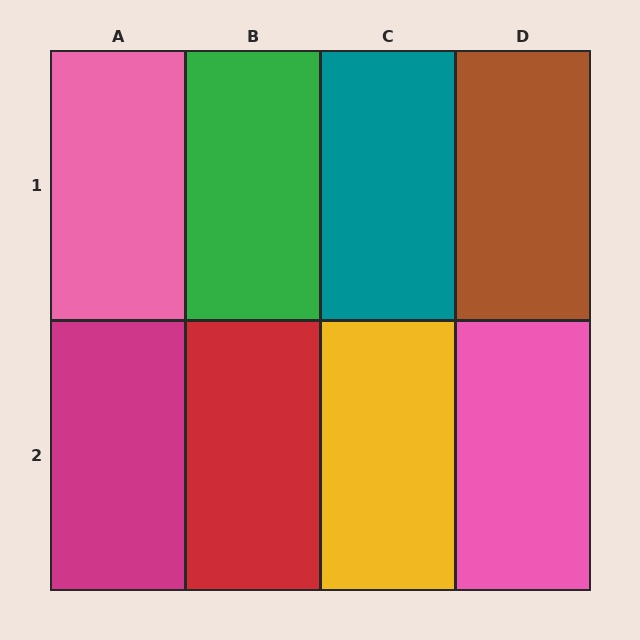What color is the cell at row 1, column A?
Pink.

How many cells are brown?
1 cell is brown.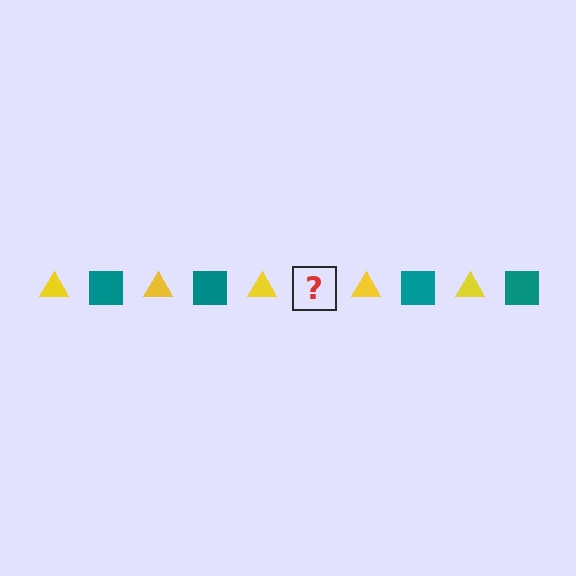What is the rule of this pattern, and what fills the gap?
The rule is that the pattern alternates between yellow triangle and teal square. The gap should be filled with a teal square.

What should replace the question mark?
The question mark should be replaced with a teal square.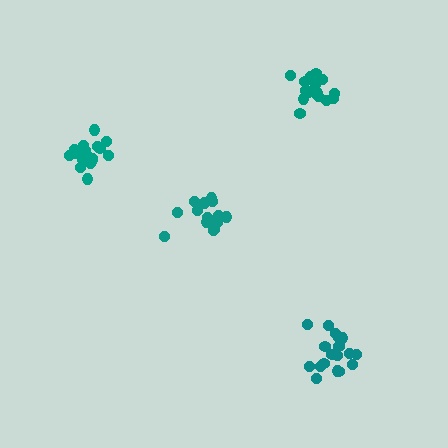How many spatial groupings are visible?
There are 4 spatial groupings.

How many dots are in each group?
Group 1: 17 dots, Group 2: 20 dots, Group 3: 19 dots, Group 4: 19 dots (75 total).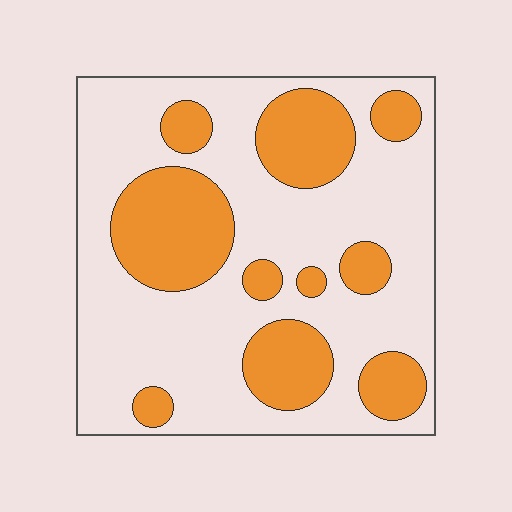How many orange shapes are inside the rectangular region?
10.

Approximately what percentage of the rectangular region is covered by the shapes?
Approximately 30%.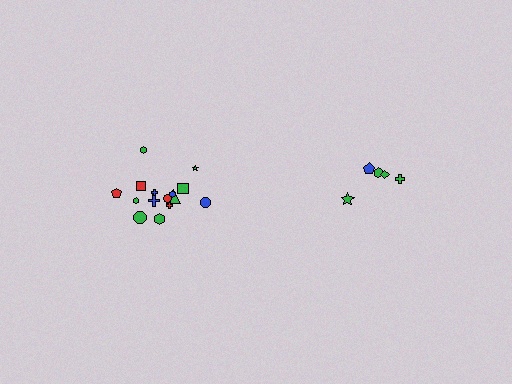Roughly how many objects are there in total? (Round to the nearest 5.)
Roughly 20 objects in total.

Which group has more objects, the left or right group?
The left group.